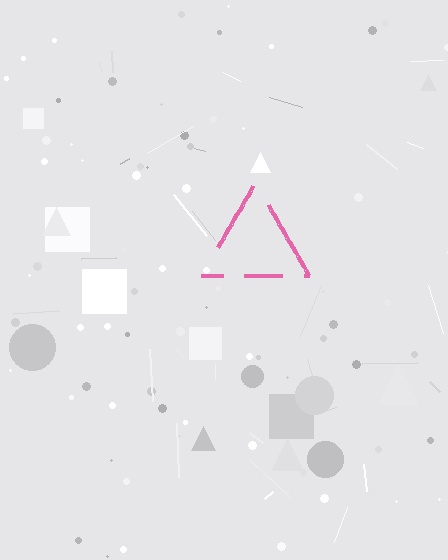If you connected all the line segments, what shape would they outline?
They would outline a triangle.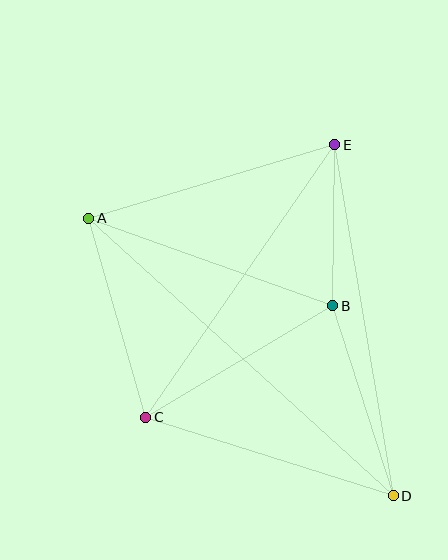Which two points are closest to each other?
Points B and E are closest to each other.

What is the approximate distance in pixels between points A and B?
The distance between A and B is approximately 259 pixels.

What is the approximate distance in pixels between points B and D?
The distance between B and D is approximately 200 pixels.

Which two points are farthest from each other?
Points A and D are farthest from each other.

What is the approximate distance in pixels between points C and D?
The distance between C and D is approximately 259 pixels.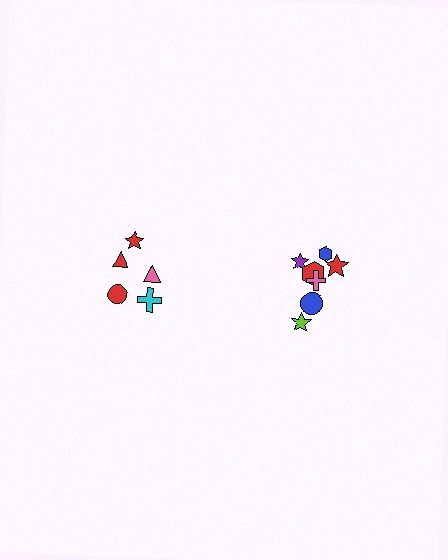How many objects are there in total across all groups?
There are 12 objects.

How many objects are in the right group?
There are 7 objects.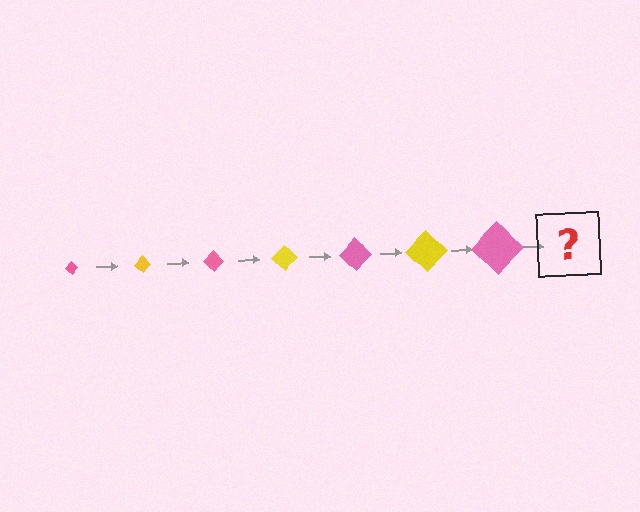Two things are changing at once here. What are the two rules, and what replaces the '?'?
The two rules are that the diamond grows larger each step and the color cycles through pink and yellow. The '?' should be a yellow diamond, larger than the previous one.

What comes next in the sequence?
The next element should be a yellow diamond, larger than the previous one.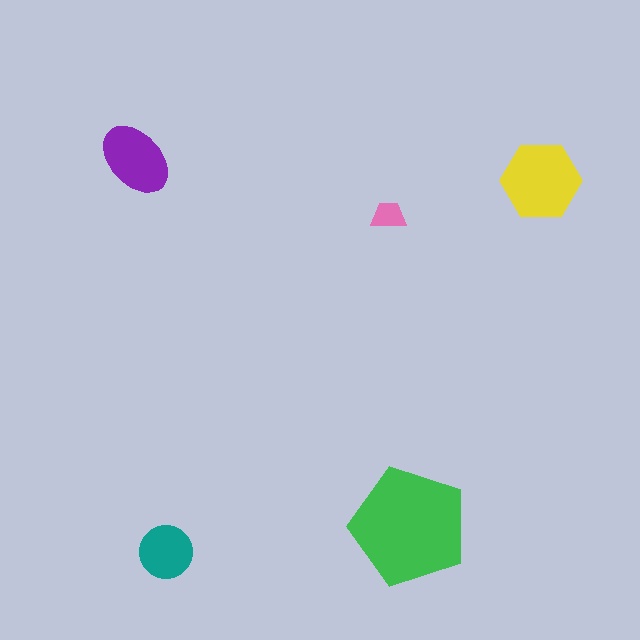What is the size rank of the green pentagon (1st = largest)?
1st.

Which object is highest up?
The purple ellipse is topmost.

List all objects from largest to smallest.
The green pentagon, the yellow hexagon, the purple ellipse, the teal circle, the pink trapezoid.